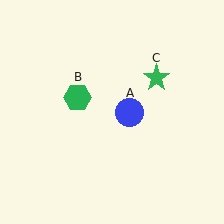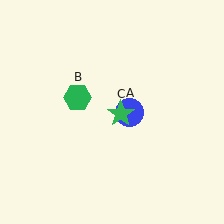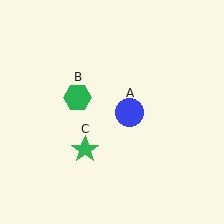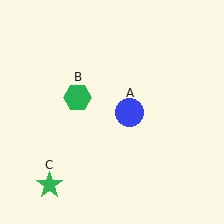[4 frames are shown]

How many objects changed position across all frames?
1 object changed position: green star (object C).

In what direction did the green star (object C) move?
The green star (object C) moved down and to the left.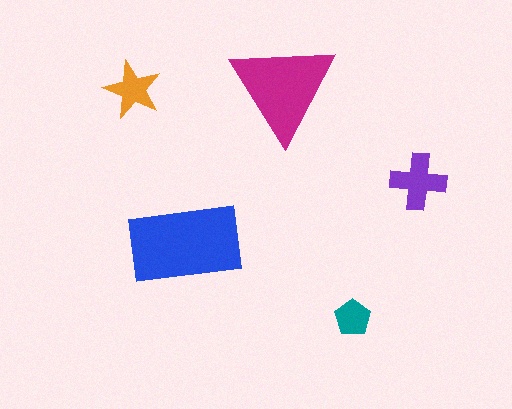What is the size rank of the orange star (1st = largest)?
4th.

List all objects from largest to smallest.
The blue rectangle, the magenta triangle, the purple cross, the orange star, the teal pentagon.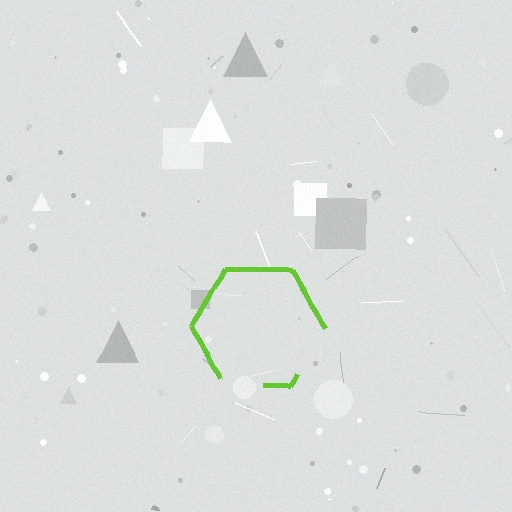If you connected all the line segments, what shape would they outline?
They would outline a hexagon.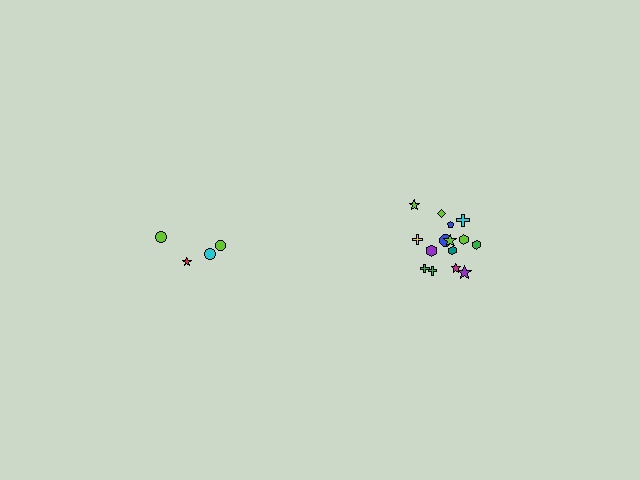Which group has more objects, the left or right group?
The right group.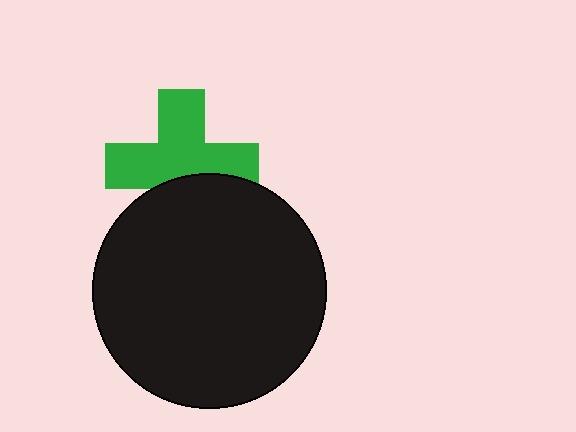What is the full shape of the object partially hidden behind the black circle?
The partially hidden object is a green cross.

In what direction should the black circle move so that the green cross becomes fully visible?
The black circle should move down. That is the shortest direction to clear the overlap and leave the green cross fully visible.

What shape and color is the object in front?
The object in front is a black circle.